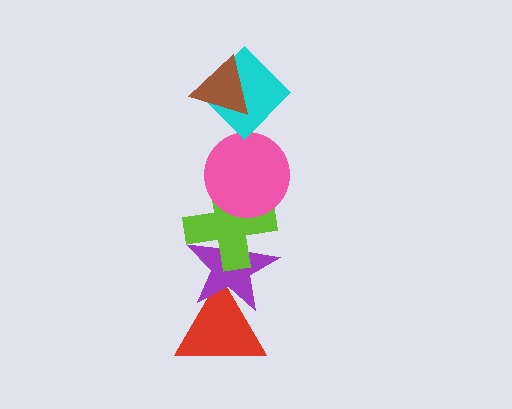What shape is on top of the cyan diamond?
The brown triangle is on top of the cyan diamond.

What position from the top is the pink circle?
The pink circle is 3rd from the top.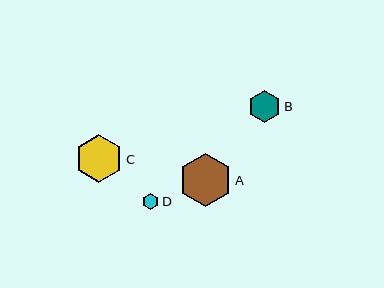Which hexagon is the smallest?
Hexagon D is the smallest with a size of approximately 16 pixels.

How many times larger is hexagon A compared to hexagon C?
Hexagon A is approximately 1.1 times the size of hexagon C.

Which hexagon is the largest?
Hexagon A is the largest with a size of approximately 53 pixels.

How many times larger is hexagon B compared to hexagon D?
Hexagon B is approximately 2.0 times the size of hexagon D.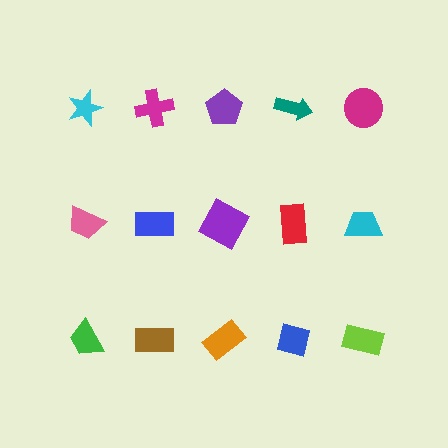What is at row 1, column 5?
A magenta circle.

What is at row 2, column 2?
A blue rectangle.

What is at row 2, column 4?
A red rectangle.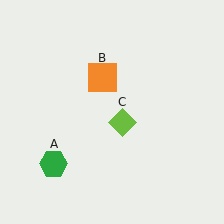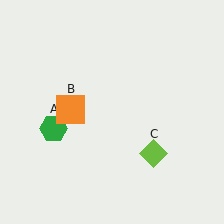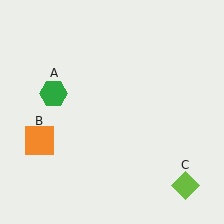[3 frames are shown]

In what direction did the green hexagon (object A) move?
The green hexagon (object A) moved up.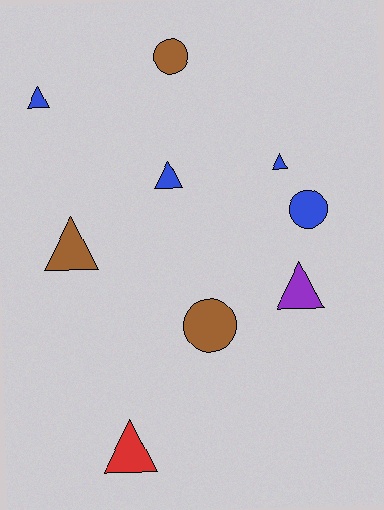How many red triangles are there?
There is 1 red triangle.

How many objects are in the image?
There are 9 objects.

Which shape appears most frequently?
Triangle, with 6 objects.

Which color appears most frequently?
Blue, with 4 objects.